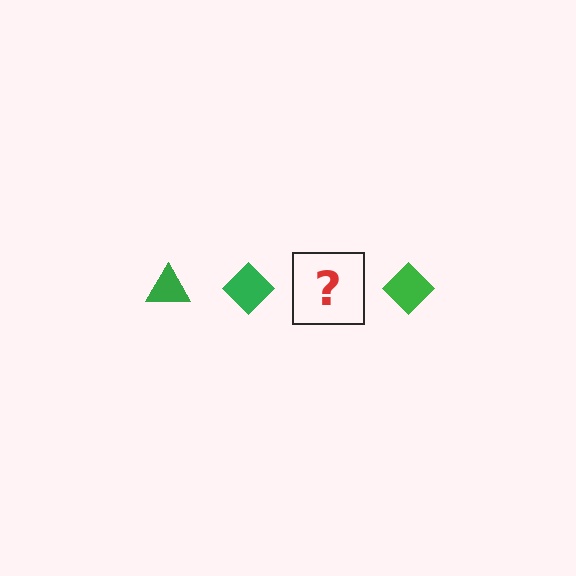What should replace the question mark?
The question mark should be replaced with a green triangle.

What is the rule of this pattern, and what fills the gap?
The rule is that the pattern cycles through triangle, diamond shapes in green. The gap should be filled with a green triangle.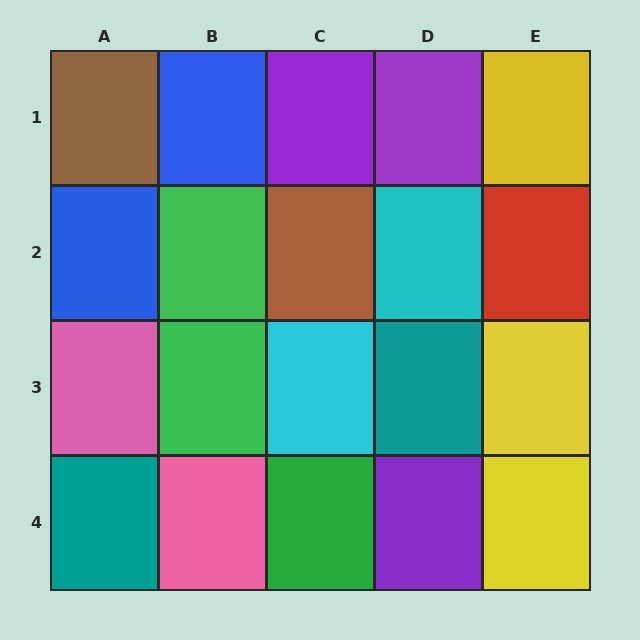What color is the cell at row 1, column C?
Purple.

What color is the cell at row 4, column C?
Green.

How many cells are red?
1 cell is red.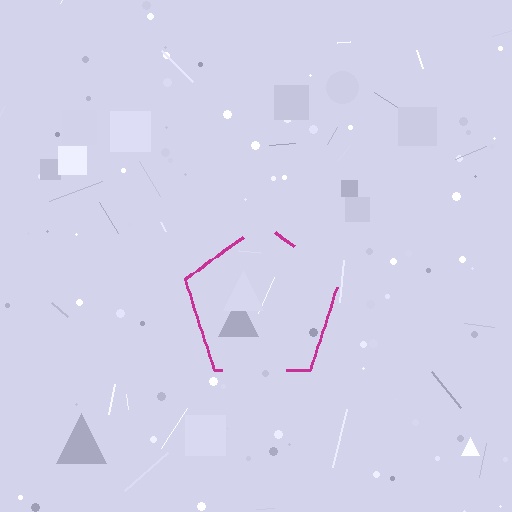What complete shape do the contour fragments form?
The contour fragments form a pentagon.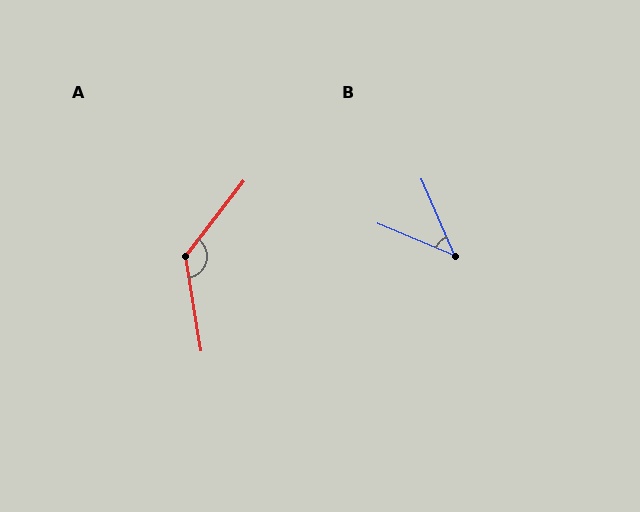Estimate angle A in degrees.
Approximately 133 degrees.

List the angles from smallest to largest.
B (44°), A (133°).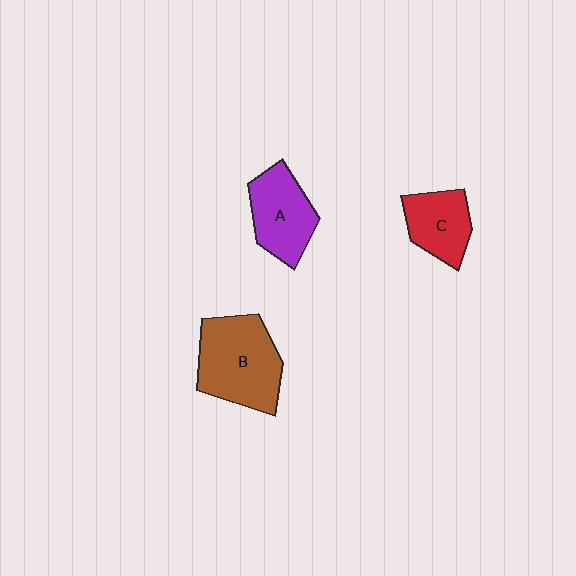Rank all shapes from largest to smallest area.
From largest to smallest: B (brown), A (purple), C (red).